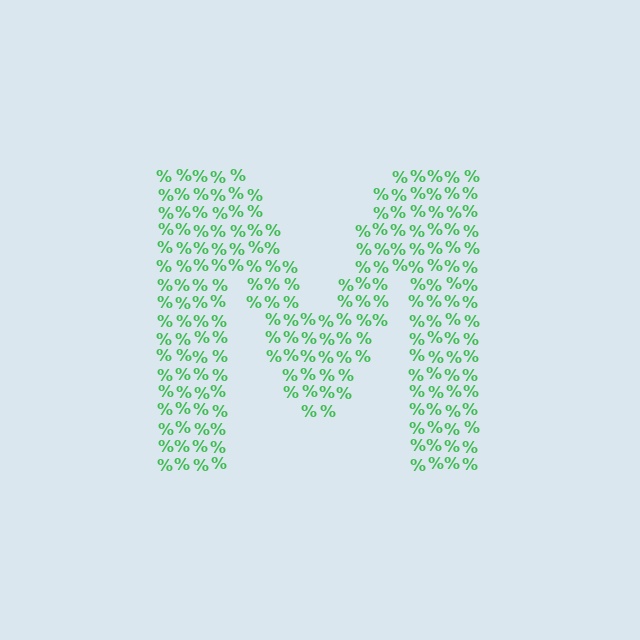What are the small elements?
The small elements are percent signs.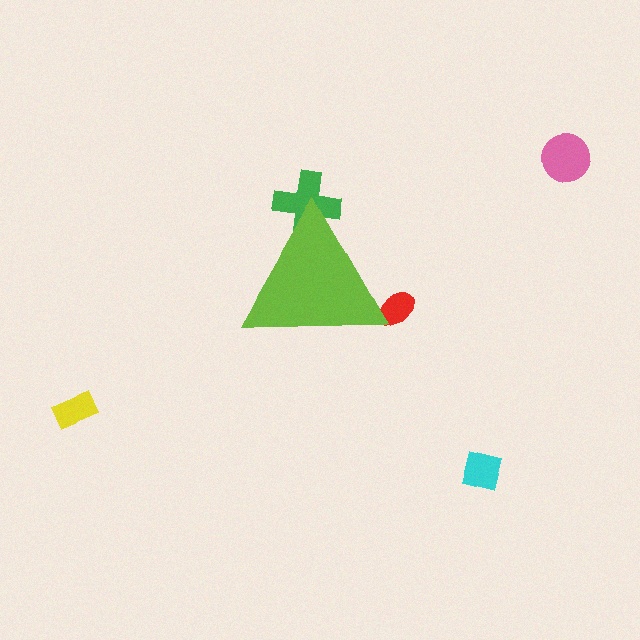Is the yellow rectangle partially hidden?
No, the yellow rectangle is fully visible.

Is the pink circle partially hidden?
No, the pink circle is fully visible.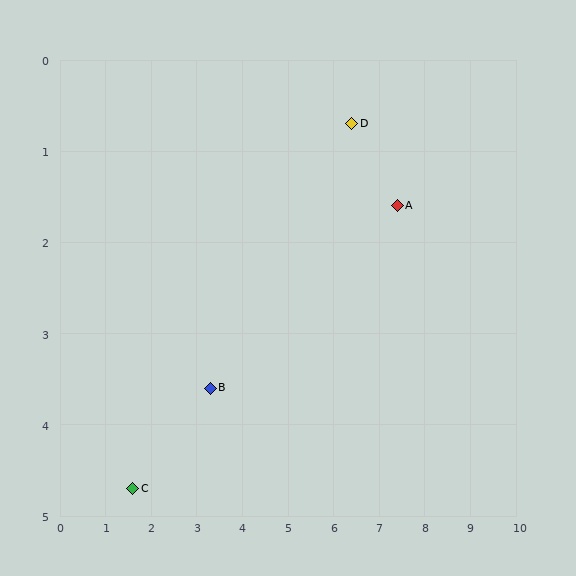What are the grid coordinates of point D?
Point D is at approximately (6.4, 0.7).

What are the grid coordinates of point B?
Point B is at approximately (3.3, 3.6).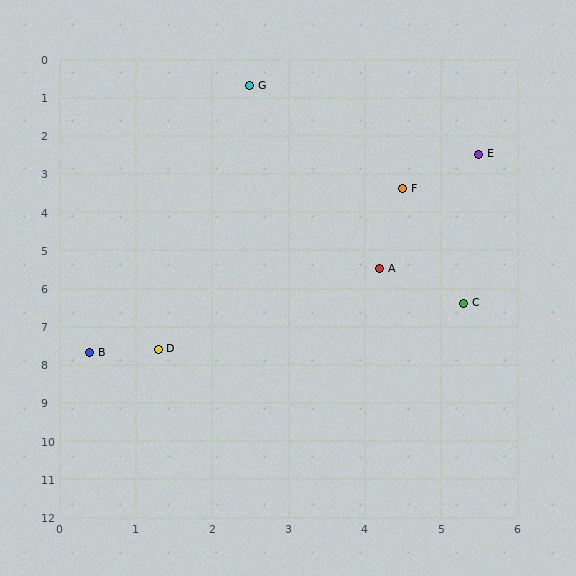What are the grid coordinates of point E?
Point E is at approximately (5.5, 2.5).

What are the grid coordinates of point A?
Point A is at approximately (4.2, 5.5).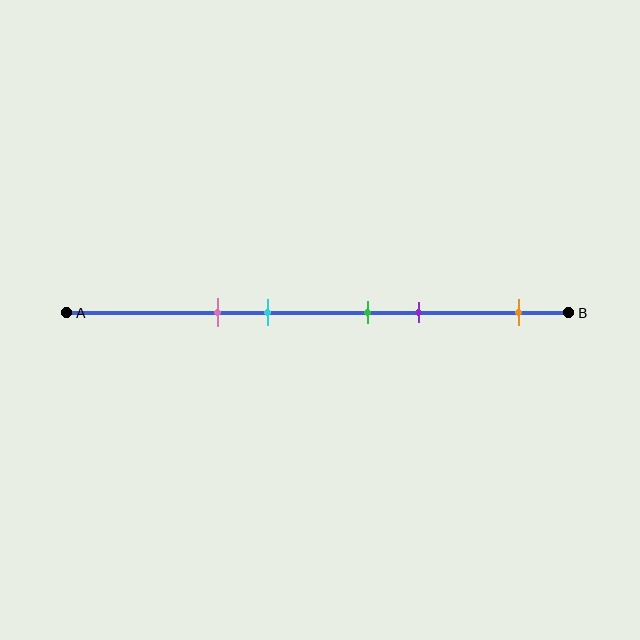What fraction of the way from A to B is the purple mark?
The purple mark is approximately 70% (0.7) of the way from A to B.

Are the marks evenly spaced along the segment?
No, the marks are not evenly spaced.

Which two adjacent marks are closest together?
The green and purple marks are the closest adjacent pair.